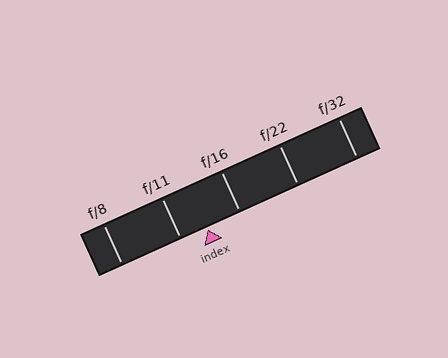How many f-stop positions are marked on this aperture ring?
There are 5 f-stop positions marked.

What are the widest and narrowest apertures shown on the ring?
The widest aperture shown is f/8 and the narrowest is f/32.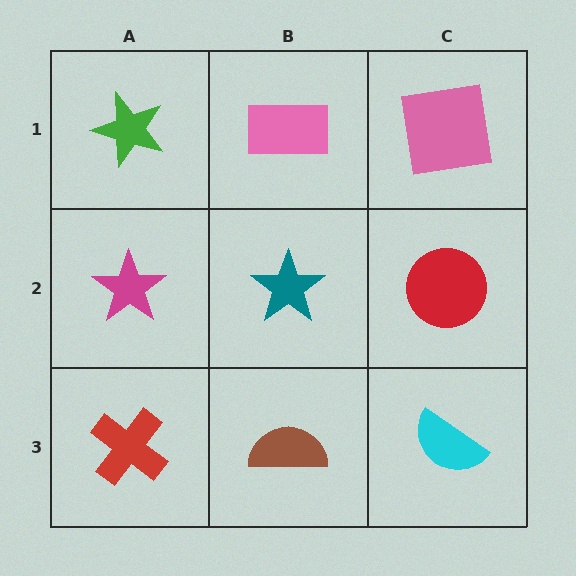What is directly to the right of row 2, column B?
A red circle.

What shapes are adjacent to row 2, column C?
A pink square (row 1, column C), a cyan semicircle (row 3, column C), a teal star (row 2, column B).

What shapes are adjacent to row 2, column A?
A green star (row 1, column A), a red cross (row 3, column A), a teal star (row 2, column B).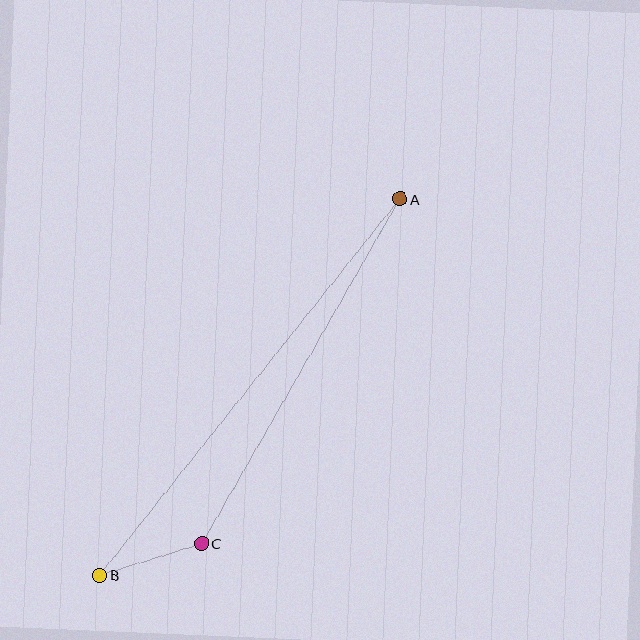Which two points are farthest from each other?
Points A and B are farthest from each other.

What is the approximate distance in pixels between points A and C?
The distance between A and C is approximately 397 pixels.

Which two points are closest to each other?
Points B and C are closest to each other.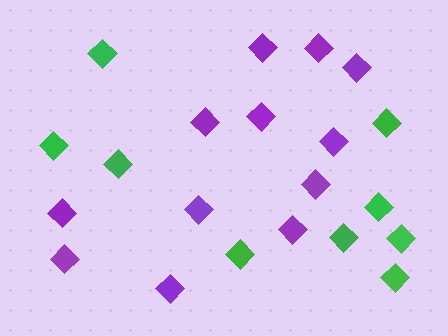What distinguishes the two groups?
There are 2 groups: one group of purple diamonds (12) and one group of green diamonds (9).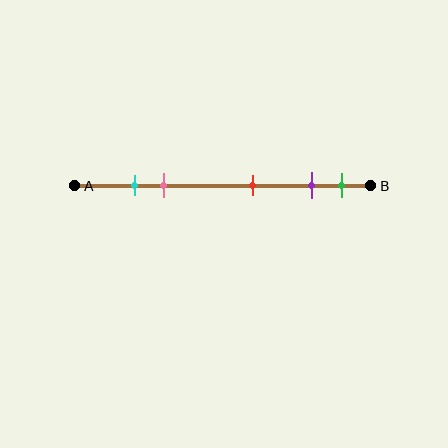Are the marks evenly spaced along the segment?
No, the marks are not evenly spaced.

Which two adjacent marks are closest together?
The cyan and pink marks are the closest adjacent pair.